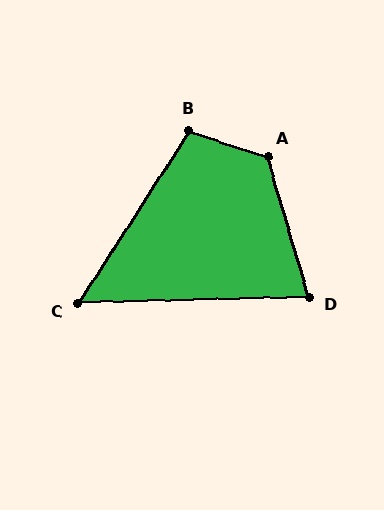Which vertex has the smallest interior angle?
C, at approximately 56 degrees.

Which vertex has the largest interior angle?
A, at approximately 124 degrees.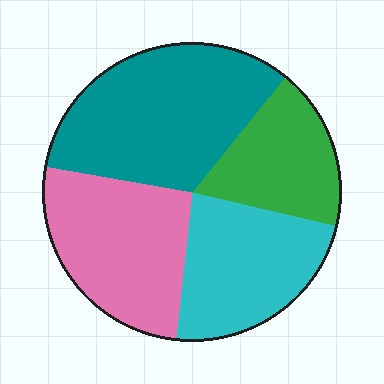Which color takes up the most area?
Teal, at roughly 35%.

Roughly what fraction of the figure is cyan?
Cyan takes up less than a quarter of the figure.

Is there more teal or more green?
Teal.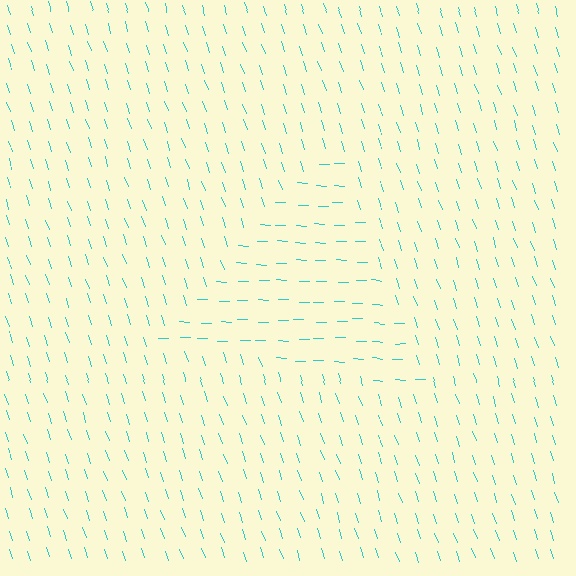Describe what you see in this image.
The image is filled with small cyan line segments. A triangle region in the image has lines oriented differently from the surrounding lines, creating a visible texture boundary.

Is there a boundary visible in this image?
Yes, there is a texture boundary formed by a change in line orientation.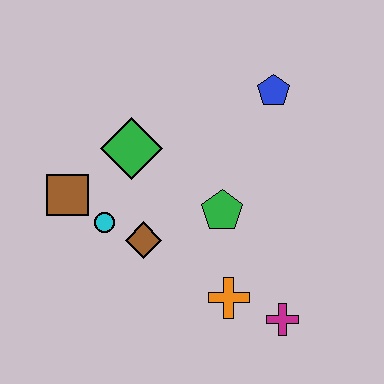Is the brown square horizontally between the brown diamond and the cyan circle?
No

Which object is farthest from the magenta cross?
The brown square is farthest from the magenta cross.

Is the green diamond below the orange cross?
No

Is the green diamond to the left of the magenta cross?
Yes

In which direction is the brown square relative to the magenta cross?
The brown square is to the left of the magenta cross.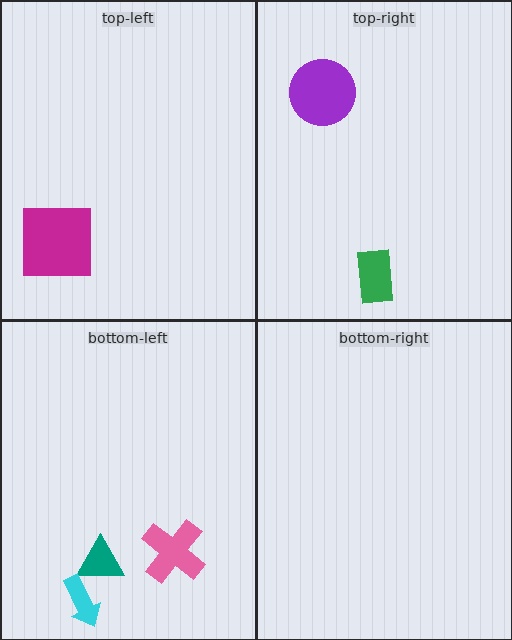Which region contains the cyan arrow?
The bottom-left region.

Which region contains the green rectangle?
The top-right region.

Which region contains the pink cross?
The bottom-left region.